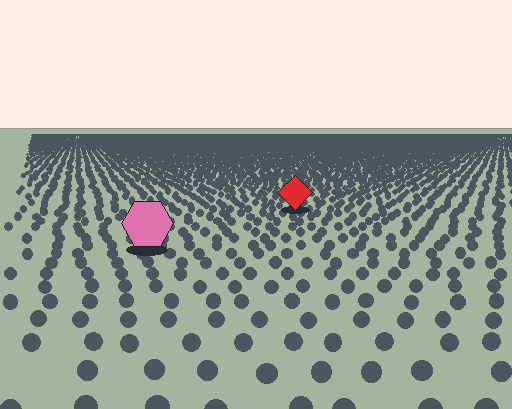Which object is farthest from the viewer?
The red diamond is farthest from the viewer. It appears smaller and the ground texture around it is denser.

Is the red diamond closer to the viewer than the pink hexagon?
No. The pink hexagon is closer — you can tell from the texture gradient: the ground texture is coarser near it.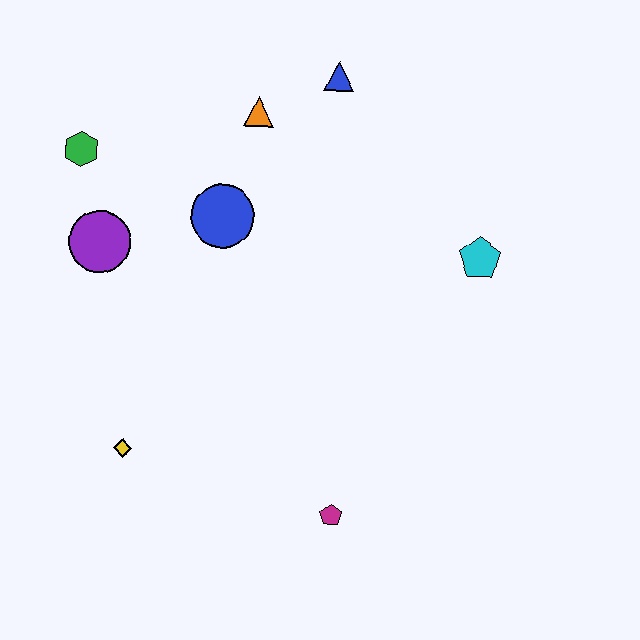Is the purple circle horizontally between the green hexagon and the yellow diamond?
Yes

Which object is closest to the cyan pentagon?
The blue triangle is closest to the cyan pentagon.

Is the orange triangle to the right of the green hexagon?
Yes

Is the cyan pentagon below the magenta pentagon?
No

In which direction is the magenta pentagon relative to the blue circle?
The magenta pentagon is below the blue circle.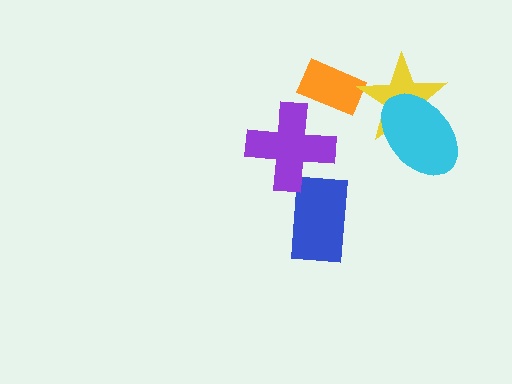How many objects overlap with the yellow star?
1 object overlaps with the yellow star.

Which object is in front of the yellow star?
The cyan ellipse is in front of the yellow star.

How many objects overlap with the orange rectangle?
0 objects overlap with the orange rectangle.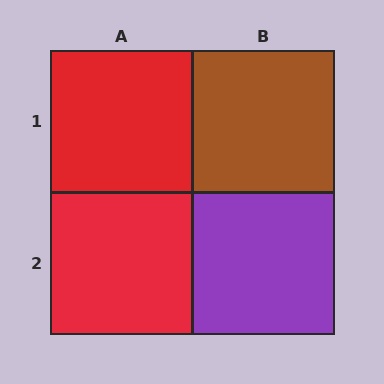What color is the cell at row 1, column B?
Brown.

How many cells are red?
2 cells are red.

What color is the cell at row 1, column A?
Red.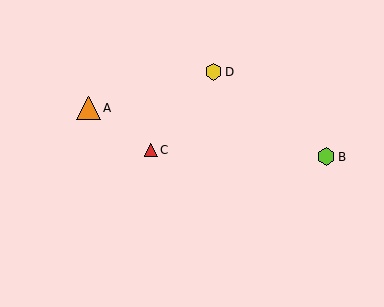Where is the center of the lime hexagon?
The center of the lime hexagon is at (326, 157).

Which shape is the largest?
The orange triangle (labeled A) is the largest.